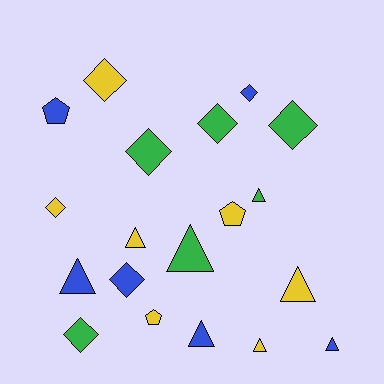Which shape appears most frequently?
Diamond, with 8 objects.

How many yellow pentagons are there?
There are 2 yellow pentagons.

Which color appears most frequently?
Yellow, with 7 objects.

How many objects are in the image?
There are 19 objects.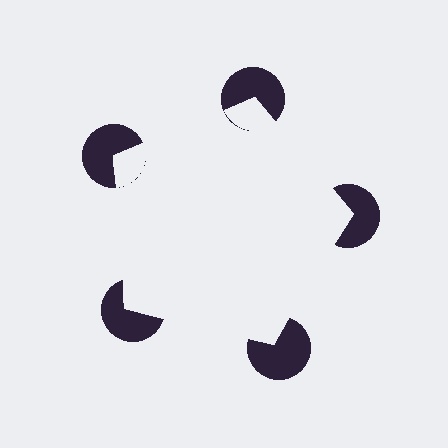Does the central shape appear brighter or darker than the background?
It typically appears slightly brighter than the background, even though no actual brightness change is drawn.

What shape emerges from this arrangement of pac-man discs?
An illusory pentagon — its edges are inferred from the aligned wedge cuts in the pac-man discs, not physically drawn.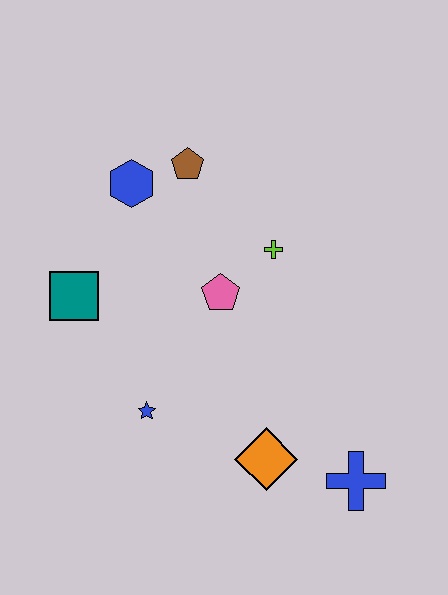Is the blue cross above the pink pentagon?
No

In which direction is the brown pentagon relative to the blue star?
The brown pentagon is above the blue star.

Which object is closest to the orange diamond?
The blue cross is closest to the orange diamond.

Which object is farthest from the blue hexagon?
The blue cross is farthest from the blue hexagon.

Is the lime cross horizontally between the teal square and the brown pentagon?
No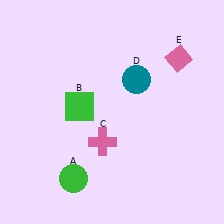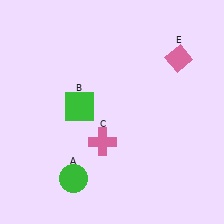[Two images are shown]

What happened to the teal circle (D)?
The teal circle (D) was removed in Image 2. It was in the top-right area of Image 1.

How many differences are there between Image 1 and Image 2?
There is 1 difference between the two images.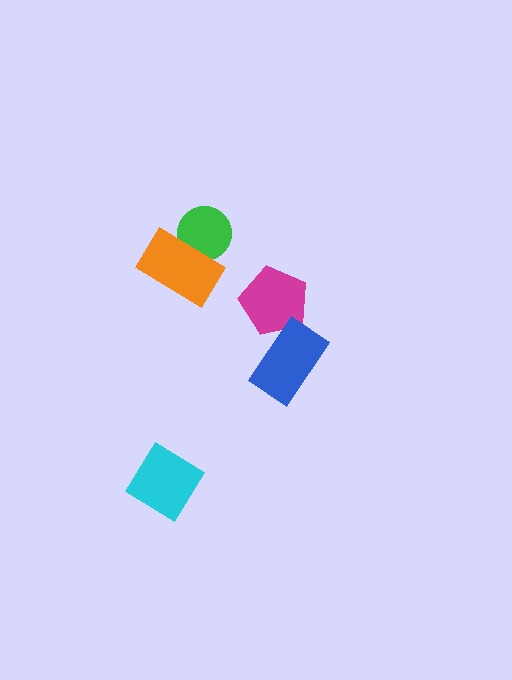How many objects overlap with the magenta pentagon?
1 object overlaps with the magenta pentagon.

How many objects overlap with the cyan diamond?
0 objects overlap with the cyan diamond.